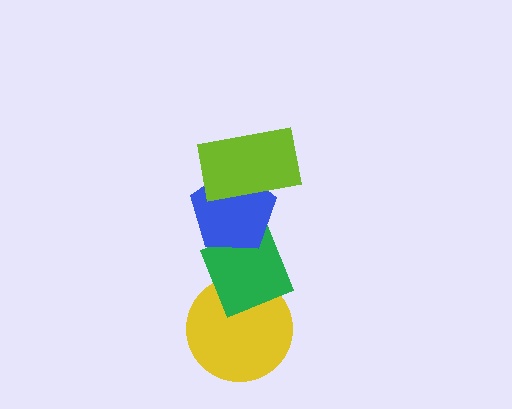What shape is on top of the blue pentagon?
The lime rectangle is on top of the blue pentagon.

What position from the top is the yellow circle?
The yellow circle is 4th from the top.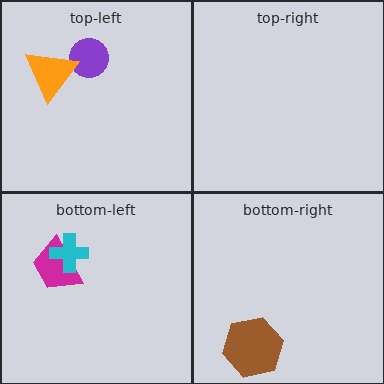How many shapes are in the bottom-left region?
2.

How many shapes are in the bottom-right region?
1.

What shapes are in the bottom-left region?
The magenta trapezoid, the cyan cross.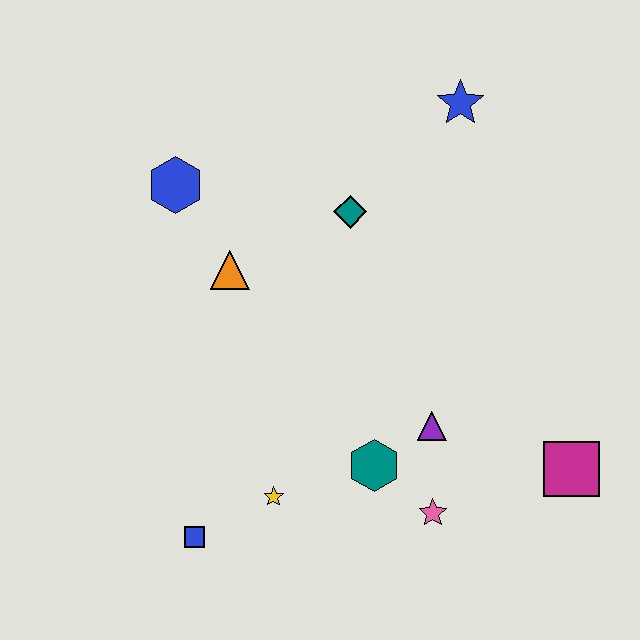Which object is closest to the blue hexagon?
The orange triangle is closest to the blue hexagon.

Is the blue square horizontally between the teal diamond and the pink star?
No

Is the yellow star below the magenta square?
Yes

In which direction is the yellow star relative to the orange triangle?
The yellow star is below the orange triangle.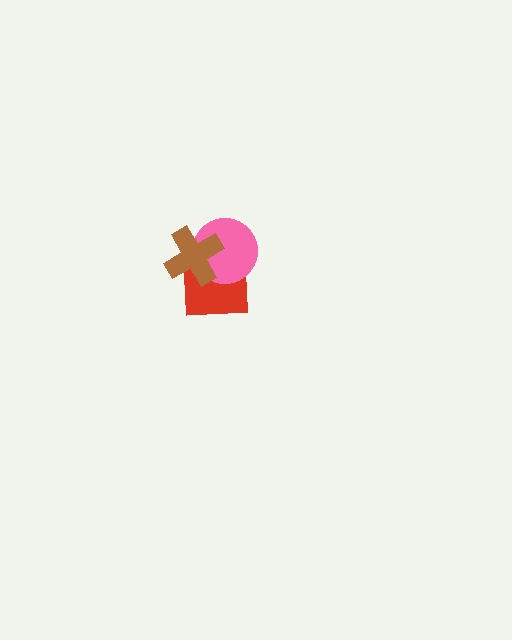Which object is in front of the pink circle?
The brown cross is in front of the pink circle.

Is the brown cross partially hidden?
No, no other shape covers it.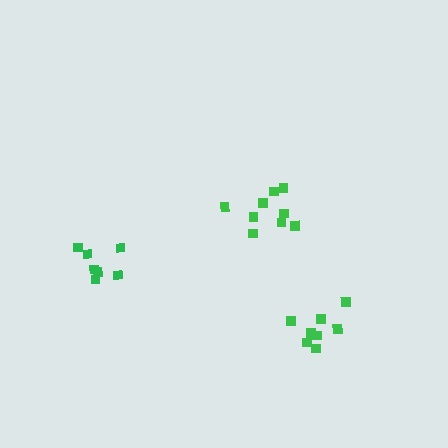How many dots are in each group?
Group 1: 7 dots, Group 2: 9 dots, Group 3: 8 dots (24 total).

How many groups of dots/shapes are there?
There are 3 groups.